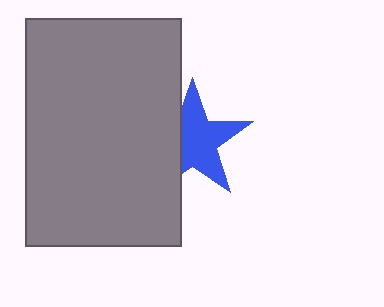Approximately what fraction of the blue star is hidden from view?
Roughly 32% of the blue star is hidden behind the gray rectangle.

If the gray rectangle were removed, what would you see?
You would see the complete blue star.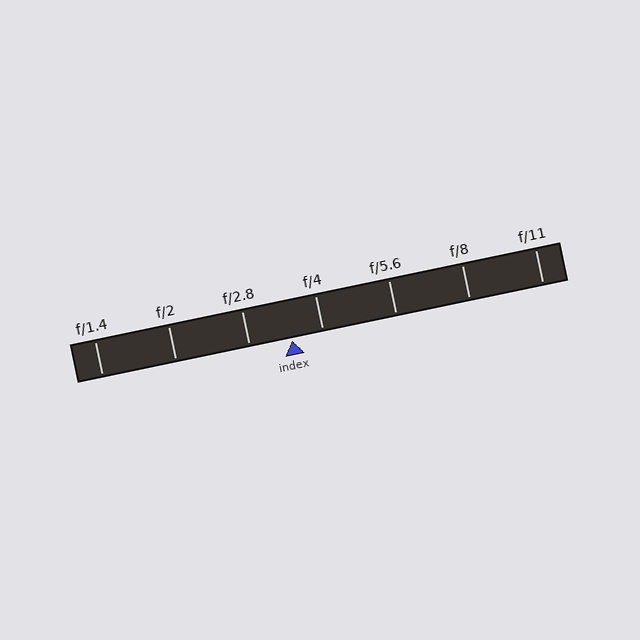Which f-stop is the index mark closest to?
The index mark is closest to f/4.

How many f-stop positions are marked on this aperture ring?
There are 7 f-stop positions marked.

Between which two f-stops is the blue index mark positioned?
The index mark is between f/2.8 and f/4.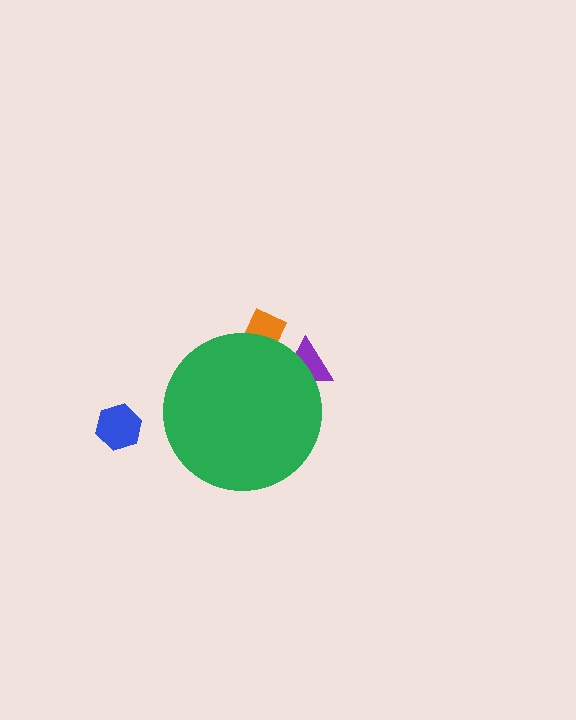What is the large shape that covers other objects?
A green circle.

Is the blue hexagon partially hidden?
No, the blue hexagon is fully visible.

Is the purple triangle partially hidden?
Yes, the purple triangle is partially hidden behind the green circle.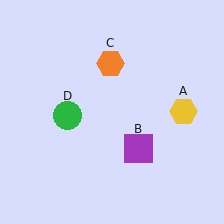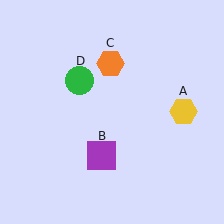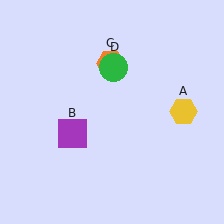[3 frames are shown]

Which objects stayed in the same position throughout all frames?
Yellow hexagon (object A) and orange hexagon (object C) remained stationary.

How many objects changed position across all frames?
2 objects changed position: purple square (object B), green circle (object D).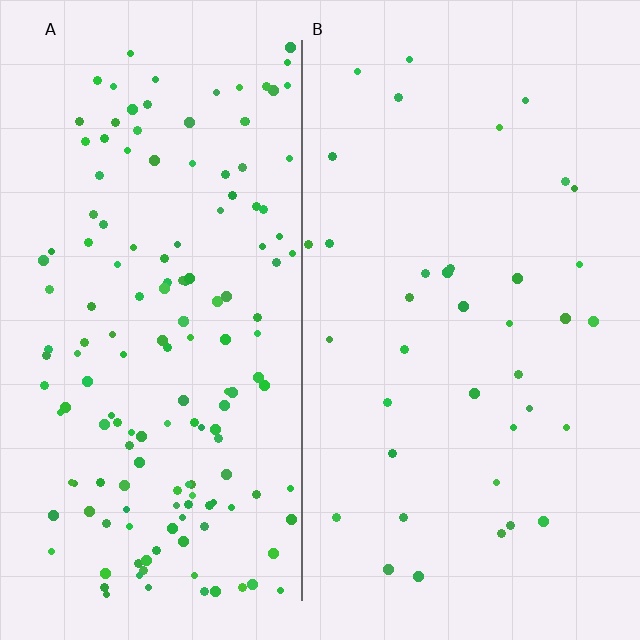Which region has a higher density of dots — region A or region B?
A (the left).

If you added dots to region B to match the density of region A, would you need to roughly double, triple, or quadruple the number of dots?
Approximately quadruple.